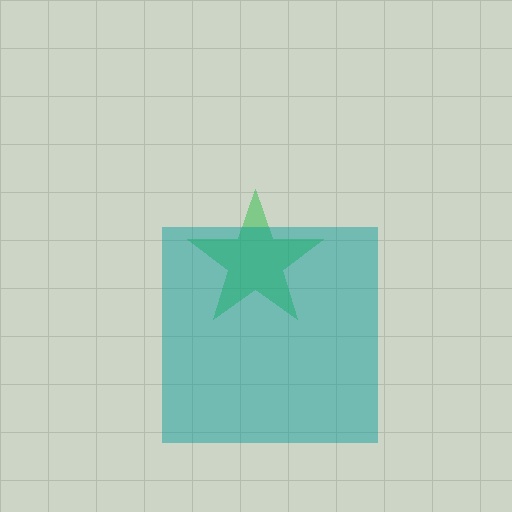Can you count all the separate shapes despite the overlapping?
Yes, there are 2 separate shapes.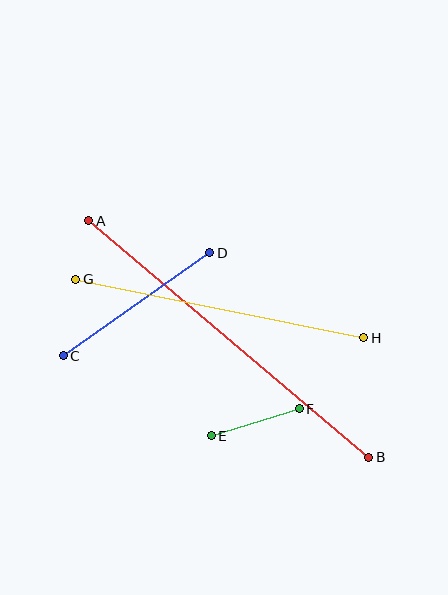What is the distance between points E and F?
The distance is approximately 92 pixels.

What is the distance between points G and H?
The distance is approximately 294 pixels.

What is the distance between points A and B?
The distance is approximately 366 pixels.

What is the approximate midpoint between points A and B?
The midpoint is at approximately (229, 339) pixels.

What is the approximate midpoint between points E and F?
The midpoint is at approximately (255, 422) pixels.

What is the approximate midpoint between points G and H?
The midpoint is at approximately (220, 308) pixels.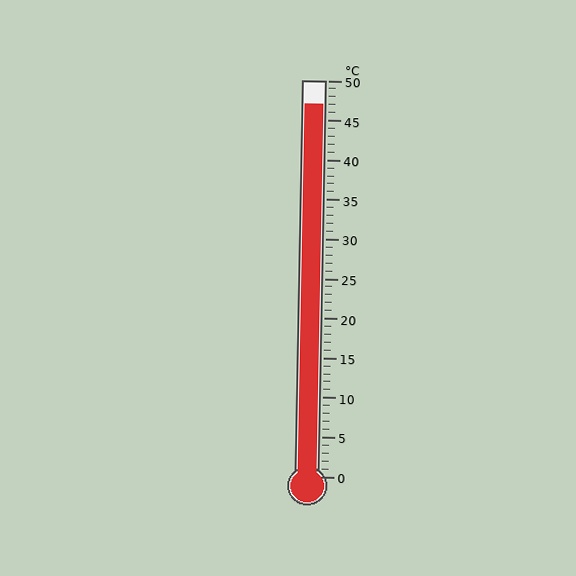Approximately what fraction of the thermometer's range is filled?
The thermometer is filled to approximately 95% of its range.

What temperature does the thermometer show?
The thermometer shows approximately 47°C.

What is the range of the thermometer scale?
The thermometer scale ranges from 0°C to 50°C.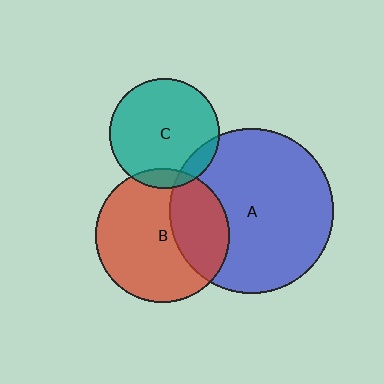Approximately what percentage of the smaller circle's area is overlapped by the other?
Approximately 10%.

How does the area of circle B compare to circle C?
Approximately 1.5 times.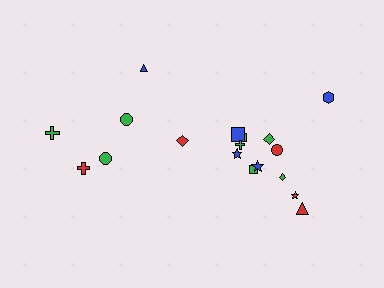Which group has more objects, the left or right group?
The right group.